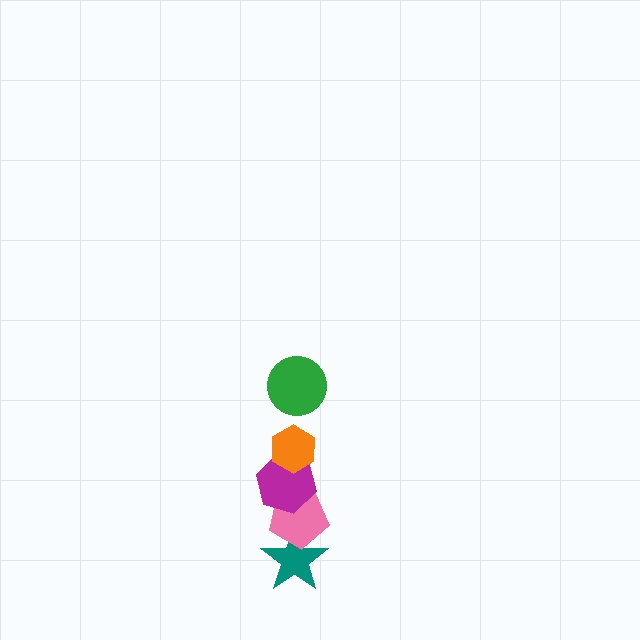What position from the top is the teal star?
The teal star is 5th from the top.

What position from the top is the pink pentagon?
The pink pentagon is 4th from the top.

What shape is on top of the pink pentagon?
The magenta hexagon is on top of the pink pentagon.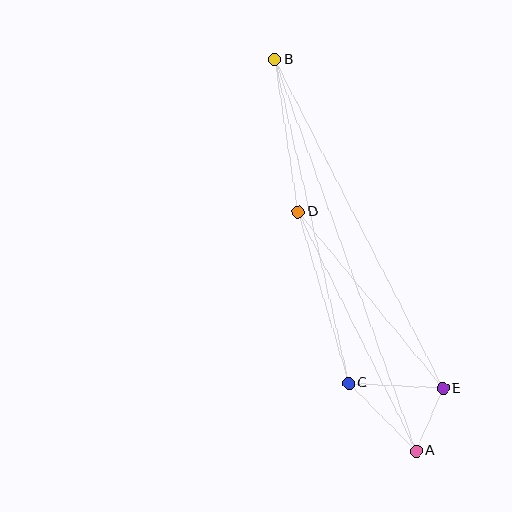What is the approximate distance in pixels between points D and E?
The distance between D and E is approximately 229 pixels.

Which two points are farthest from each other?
Points A and B are farthest from each other.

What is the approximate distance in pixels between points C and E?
The distance between C and E is approximately 94 pixels.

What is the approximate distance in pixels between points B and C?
The distance between B and C is approximately 332 pixels.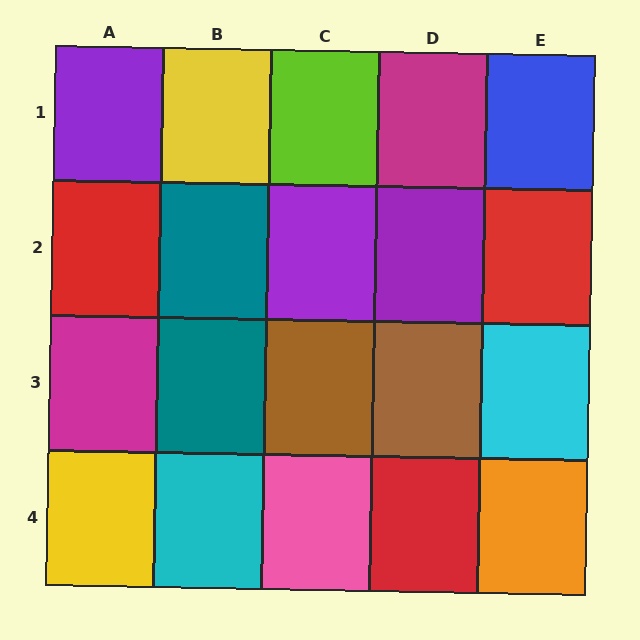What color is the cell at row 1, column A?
Purple.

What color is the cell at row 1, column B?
Yellow.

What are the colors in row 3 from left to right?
Magenta, teal, brown, brown, cyan.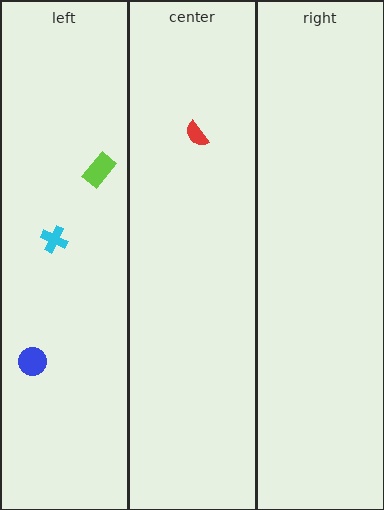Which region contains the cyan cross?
The left region.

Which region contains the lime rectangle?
The left region.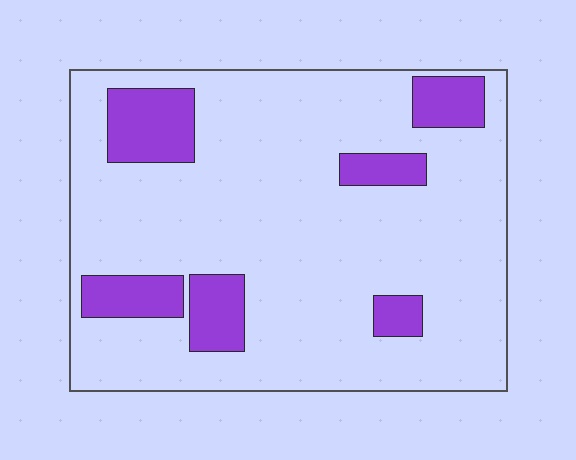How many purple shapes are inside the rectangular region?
6.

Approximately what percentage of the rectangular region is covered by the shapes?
Approximately 15%.